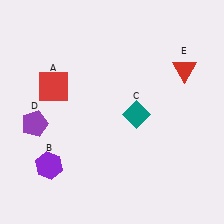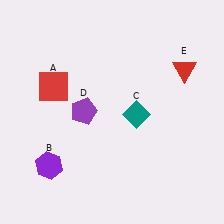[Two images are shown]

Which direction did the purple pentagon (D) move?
The purple pentagon (D) moved right.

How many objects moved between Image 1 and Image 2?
1 object moved between the two images.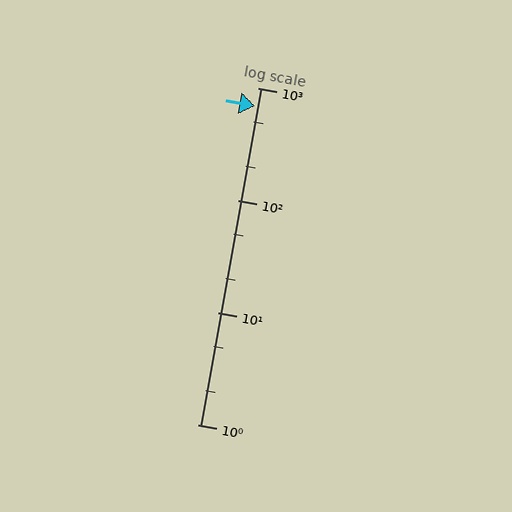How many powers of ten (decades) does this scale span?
The scale spans 3 decades, from 1 to 1000.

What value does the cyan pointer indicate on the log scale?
The pointer indicates approximately 690.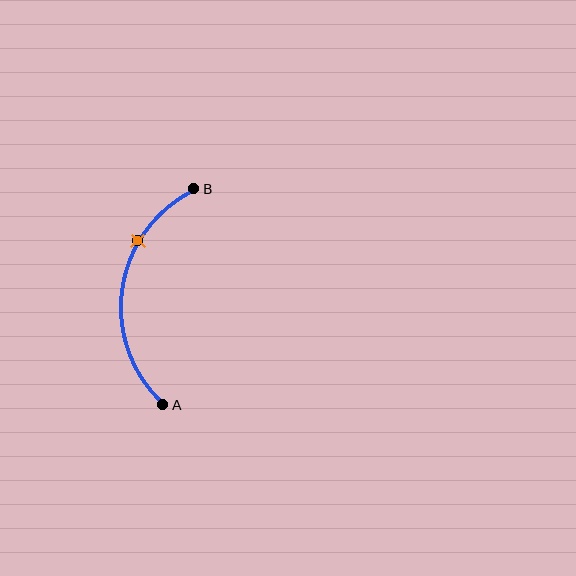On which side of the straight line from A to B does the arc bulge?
The arc bulges to the left of the straight line connecting A and B.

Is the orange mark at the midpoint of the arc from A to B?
No. The orange mark lies on the arc but is closer to endpoint B. The arc midpoint would be at the point on the curve equidistant along the arc from both A and B.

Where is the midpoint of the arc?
The arc midpoint is the point on the curve farthest from the straight line joining A and B. It sits to the left of that line.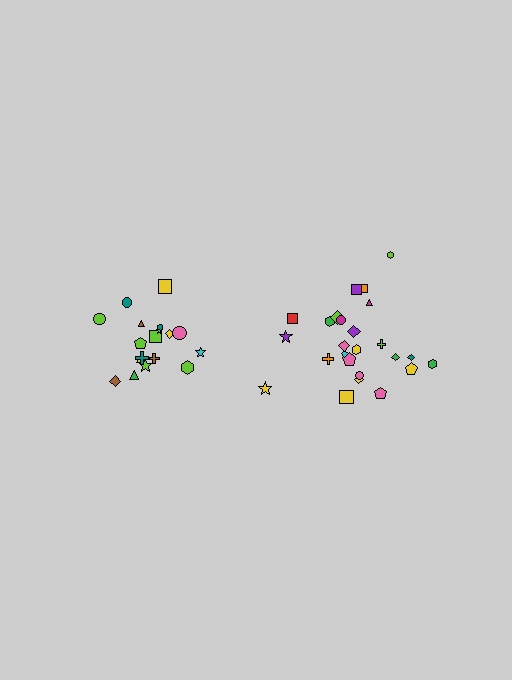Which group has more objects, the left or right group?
The right group.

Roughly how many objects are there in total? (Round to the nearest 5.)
Roughly 45 objects in total.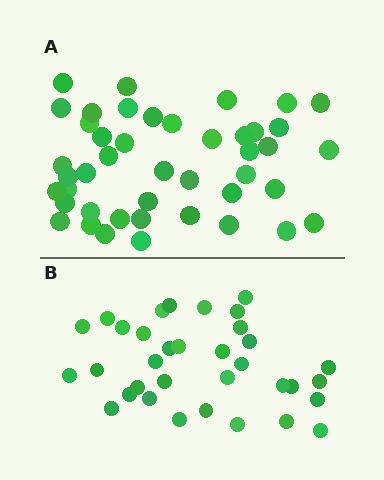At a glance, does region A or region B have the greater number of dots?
Region A (the top region) has more dots.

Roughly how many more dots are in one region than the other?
Region A has roughly 10 or so more dots than region B.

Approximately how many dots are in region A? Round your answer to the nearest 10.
About 40 dots. (The exact count is 44, which rounds to 40.)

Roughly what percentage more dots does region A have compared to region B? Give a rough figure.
About 30% more.